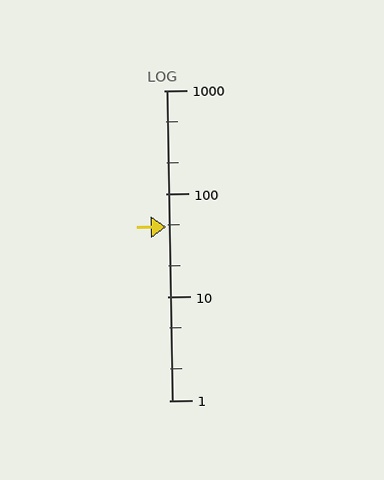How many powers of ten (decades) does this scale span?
The scale spans 3 decades, from 1 to 1000.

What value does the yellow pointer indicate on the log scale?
The pointer indicates approximately 48.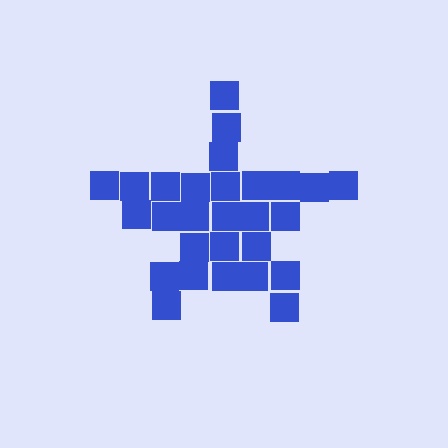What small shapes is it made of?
It is made of small squares.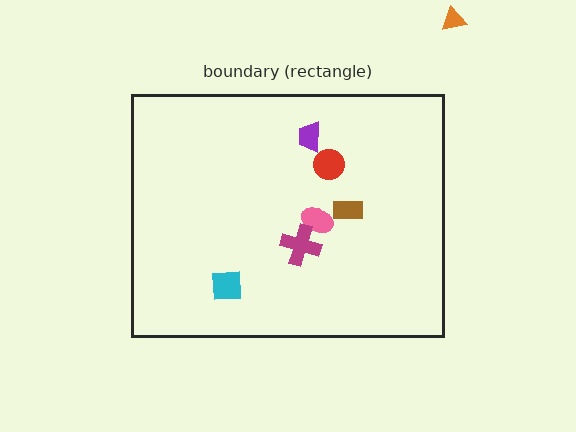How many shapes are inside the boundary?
6 inside, 1 outside.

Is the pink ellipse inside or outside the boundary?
Inside.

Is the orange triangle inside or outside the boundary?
Outside.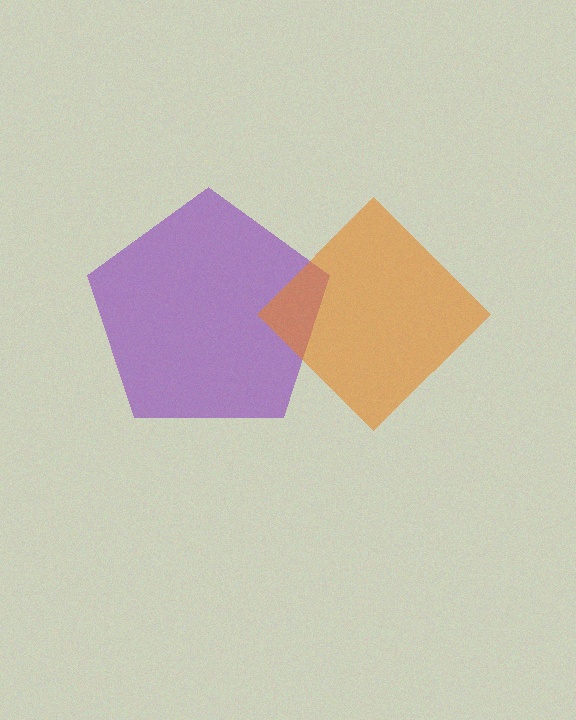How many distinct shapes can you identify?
There are 2 distinct shapes: a purple pentagon, an orange diamond.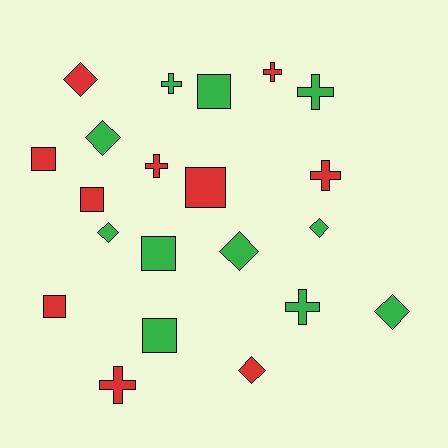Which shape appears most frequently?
Square, with 7 objects.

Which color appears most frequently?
Green, with 11 objects.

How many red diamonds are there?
There are 2 red diamonds.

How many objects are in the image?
There are 21 objects.